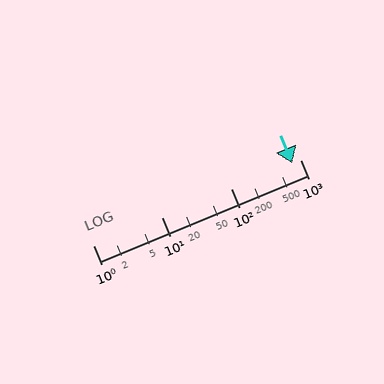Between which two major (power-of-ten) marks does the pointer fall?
The pointer is between 100 and 1000.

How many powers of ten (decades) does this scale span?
The scale spans 3 decades, from 1 to 1000.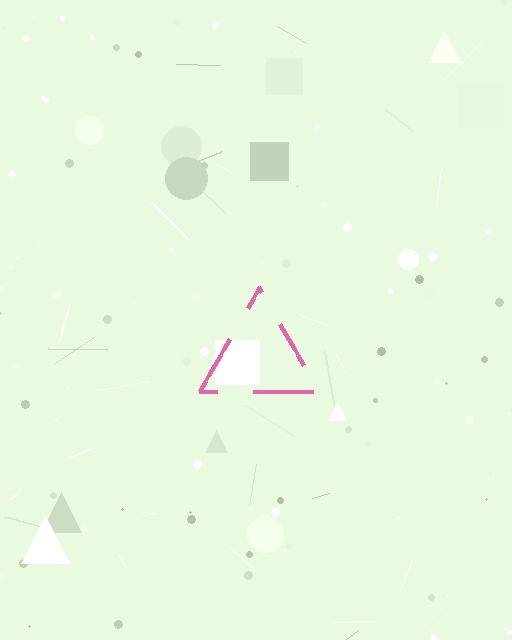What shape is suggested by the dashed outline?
The dashed outline suggests a triangle.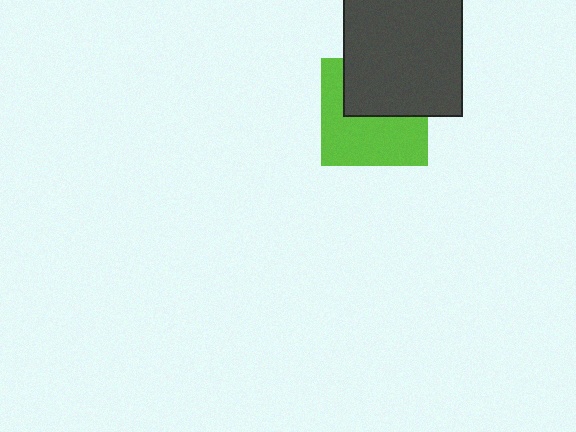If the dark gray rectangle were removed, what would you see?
You would see the complete lime square.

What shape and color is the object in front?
The object in front is a dark gray rectangle.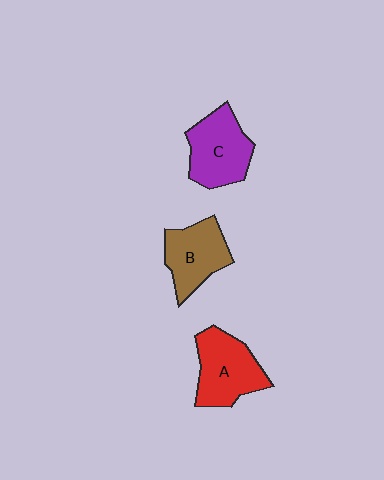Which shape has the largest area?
Shape A (red).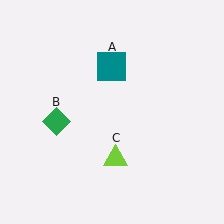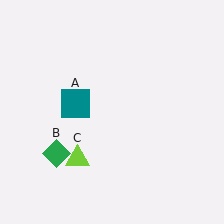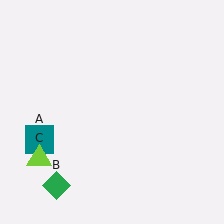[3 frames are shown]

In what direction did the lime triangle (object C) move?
The lime triangle (object C) moved left.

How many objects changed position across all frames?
3 objects changed position: teal square (object A), green diamond (object B), lime triangle (object C).